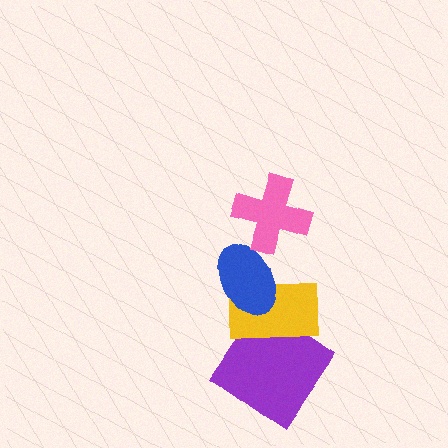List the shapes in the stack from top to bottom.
From top to bottom: the pink cross, the blue ellipse, the yellow rectangle, the purple diamond.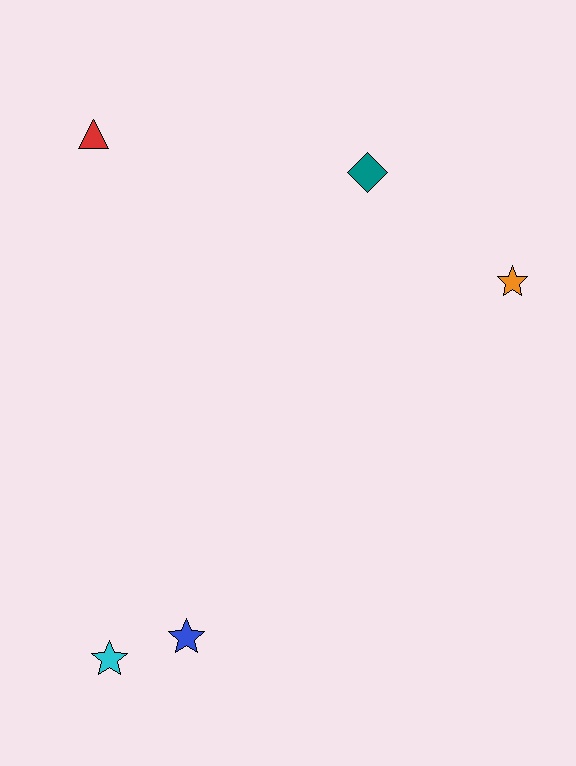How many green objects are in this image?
There are no green objects.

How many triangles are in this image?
There is 1 triangle.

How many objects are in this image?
There are 5 objects.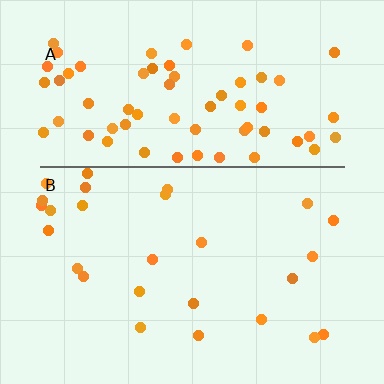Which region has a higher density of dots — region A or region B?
A (the top).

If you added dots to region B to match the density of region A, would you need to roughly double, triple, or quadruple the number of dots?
Approximately triple.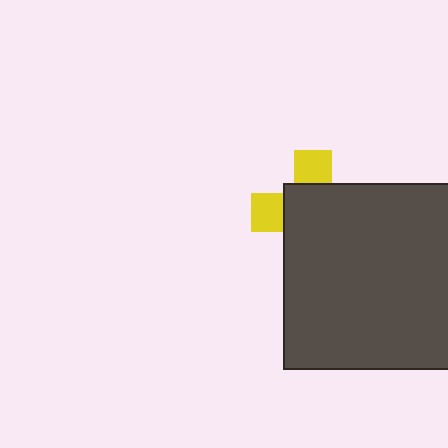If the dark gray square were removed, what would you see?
You would see the complete yellow cross.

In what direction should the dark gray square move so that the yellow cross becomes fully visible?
The dark gray square should move toward the lower-right. That is the shortest direction to clear the overlap and leave the yellow cross fully visible.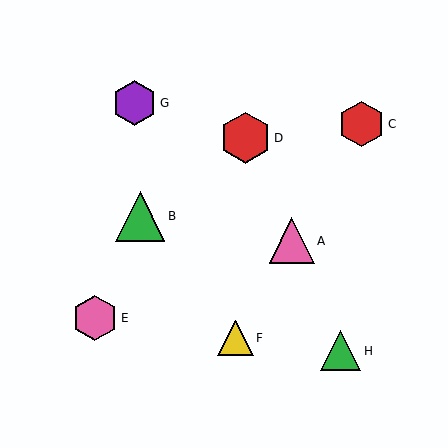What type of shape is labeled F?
Shape F is a yellow triangle.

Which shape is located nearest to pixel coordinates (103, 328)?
The pink hexagon (labeled E) at (95, 318) is nearest to that location.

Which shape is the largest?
The red hexagon (labeled D) is the largest.